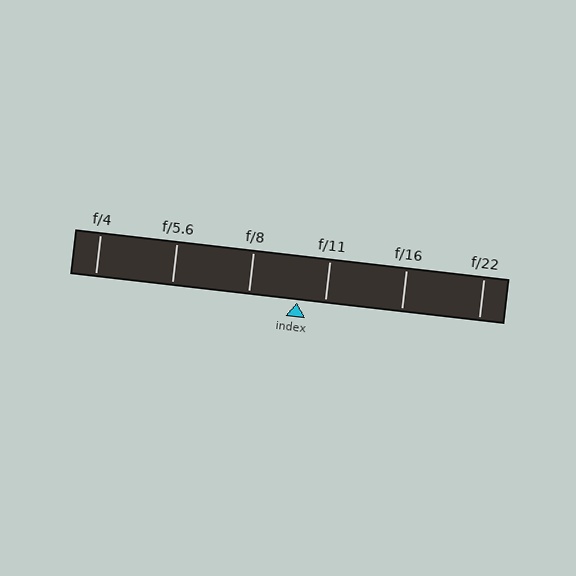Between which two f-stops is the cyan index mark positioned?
The index mark is between f/8 and f/11.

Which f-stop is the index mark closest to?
The index mark is closest to f/11.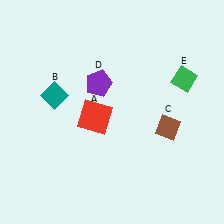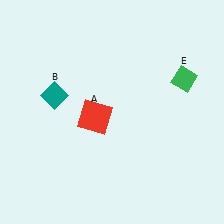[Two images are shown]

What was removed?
The purple pentagon (D), the brown diamond (C) were removed in Image 2.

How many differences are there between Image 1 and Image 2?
There are 2 differences between the two images.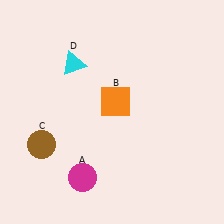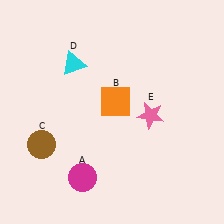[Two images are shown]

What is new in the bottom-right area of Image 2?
A pink star (E) was added in the bottom-right area of Image 2.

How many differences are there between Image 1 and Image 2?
There is 1 difference between the two images.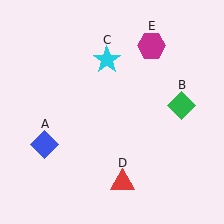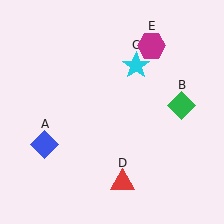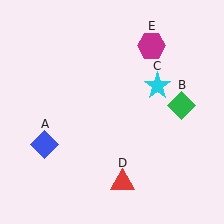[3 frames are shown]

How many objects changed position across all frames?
1 object changed position: cyan star (object C).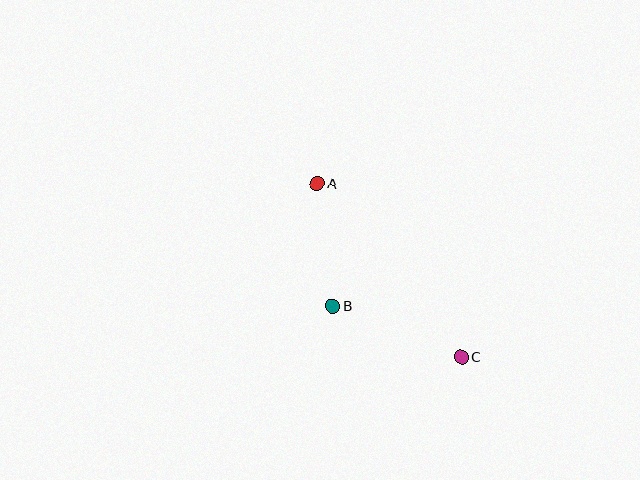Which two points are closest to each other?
Points A and B are closest to each other.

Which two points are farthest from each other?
Points A and C are farthest from each other.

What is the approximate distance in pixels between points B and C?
The distance between B and C is approximately 138 pixels.